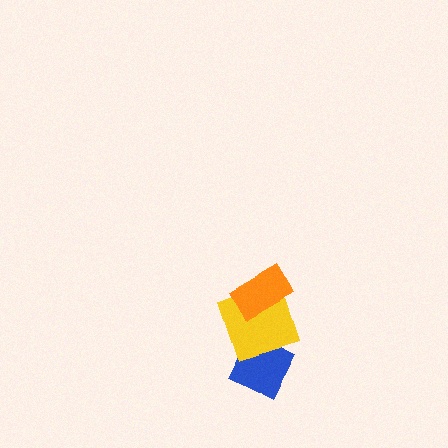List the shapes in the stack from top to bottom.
From top to bottom: the orange rectangle, the yellow square, the blue diamond.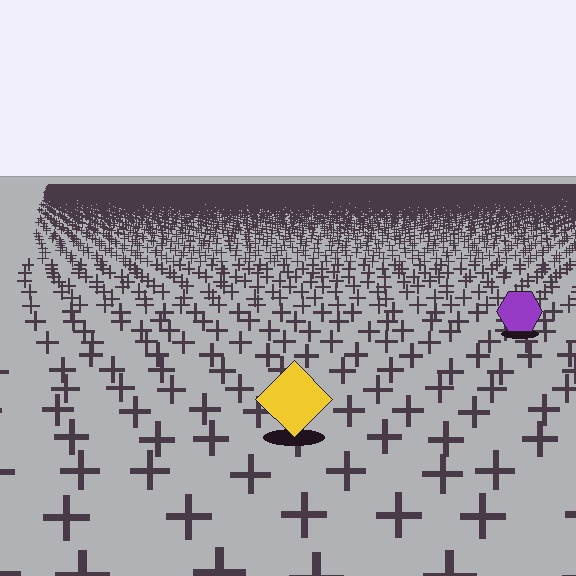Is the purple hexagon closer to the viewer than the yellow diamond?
No. The yellow diamond is closer — you can tell from the texture gradient: the ground texture is coarser near it.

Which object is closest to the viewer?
The yellow diamond is closest. The texture marks near it are larger and more spread out.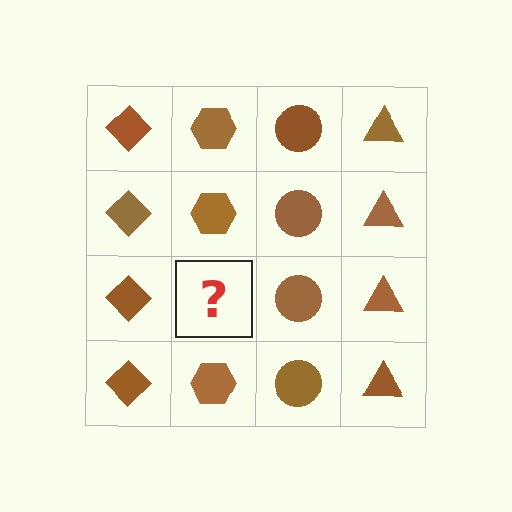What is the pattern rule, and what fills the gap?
The rule is that each column has a consistent shape. The gap should be filled with a brown hexagon.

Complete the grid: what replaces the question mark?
The question mark should be replaced with a brown hexagon.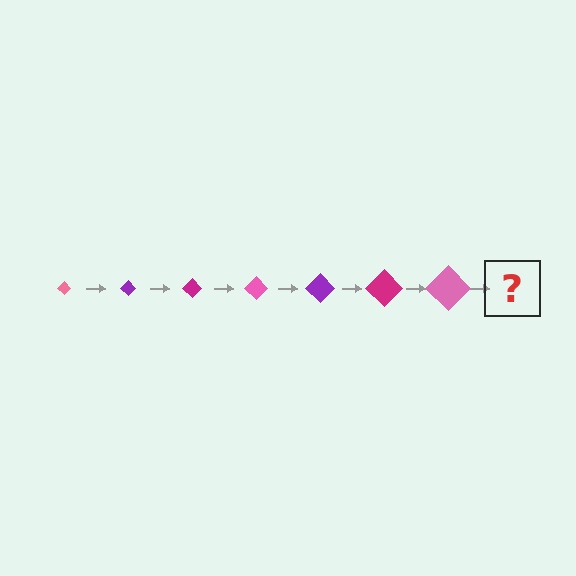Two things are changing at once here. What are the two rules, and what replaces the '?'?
The two rules are that the diamond grows larger each step and the color cycles through pink, purple, and magenta. The '?' should be a purple diamond, larger than the previous one.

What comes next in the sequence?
The next element should be a purple diamond, larger than the previous one.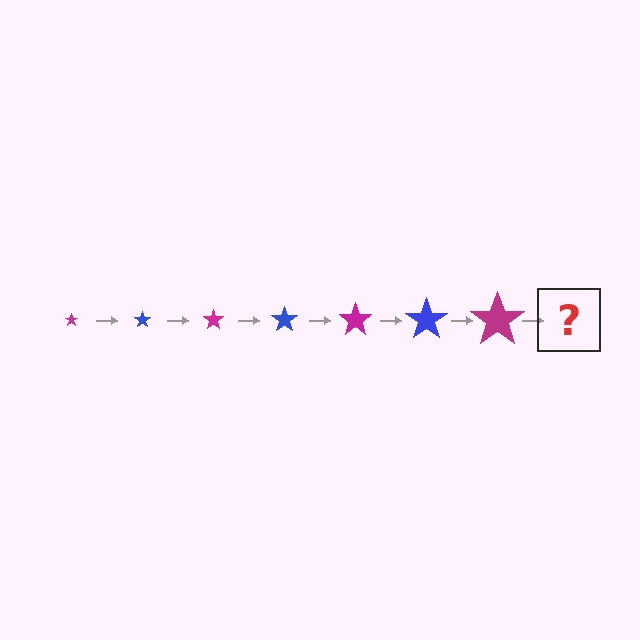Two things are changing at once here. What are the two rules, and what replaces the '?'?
The two rules are that the star grows larger each step and the color cycles through magenta and blue. The '?' should be a blue star, larger than the previous one.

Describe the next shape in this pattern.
It should be a blue star, larger than the previous one.